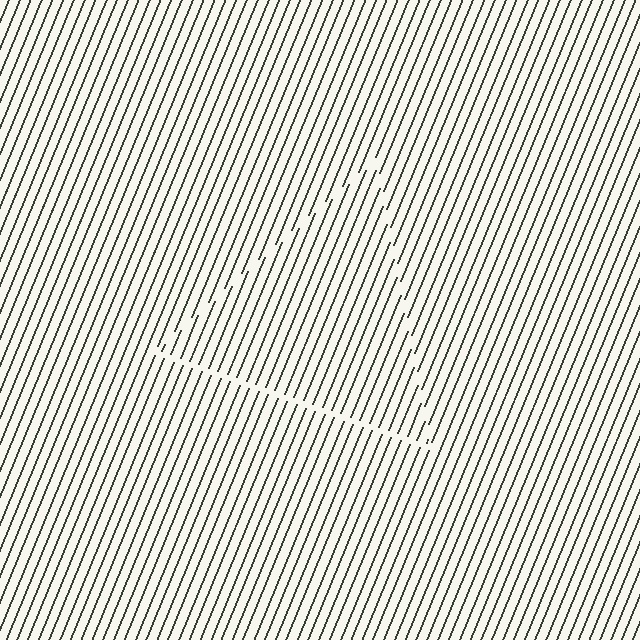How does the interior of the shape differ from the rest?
The interior of the shape contains the same grating, shifted by half a period — the contour is defined by the phase discontinuity where line-ends from the inner and outer gratings abut.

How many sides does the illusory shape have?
3 sides — the line-ends trace a triangle.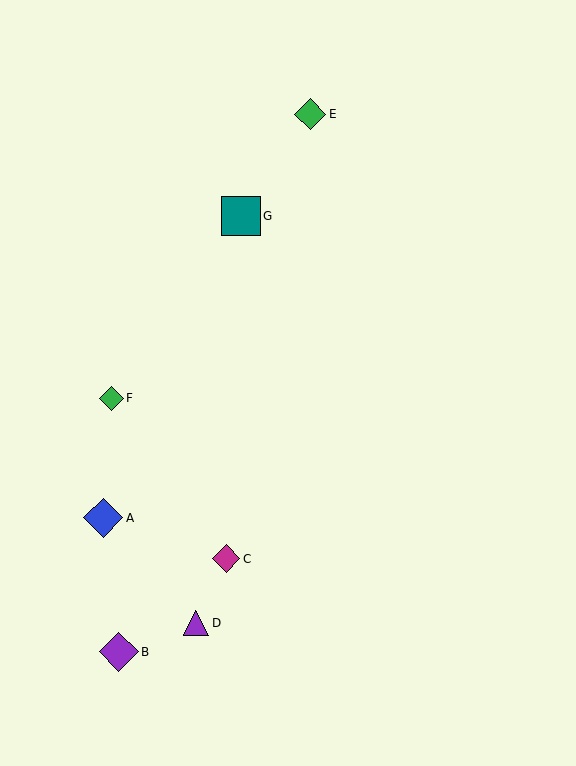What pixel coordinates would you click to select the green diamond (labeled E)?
Click at (310, 114) to select the green diamond E.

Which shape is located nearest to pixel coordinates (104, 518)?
The blue diamond (labeled A) at (103, 518) is nearest to that location.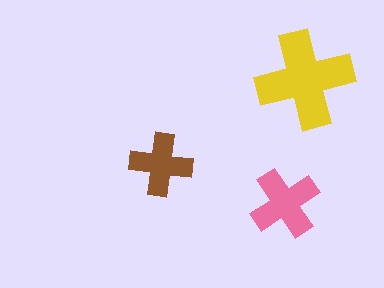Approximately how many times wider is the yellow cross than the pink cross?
About 1.5 times wider.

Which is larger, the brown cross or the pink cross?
The pink one.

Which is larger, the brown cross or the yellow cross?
The yellow one.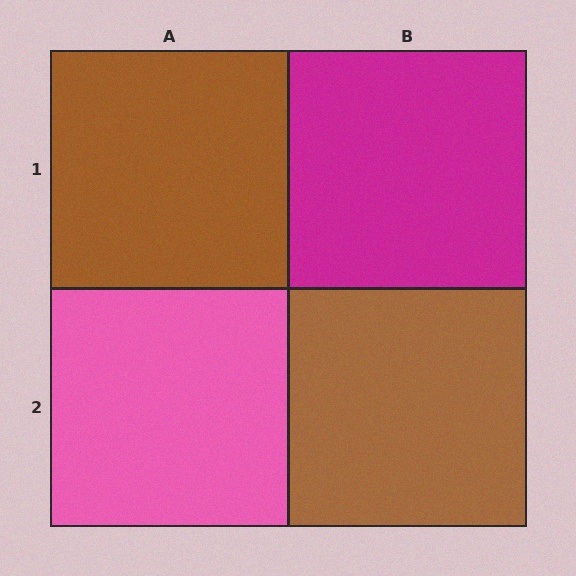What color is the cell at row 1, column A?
Brown.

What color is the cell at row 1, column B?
Magenta.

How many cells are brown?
2 cells are brown.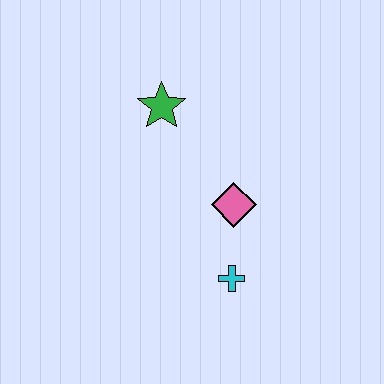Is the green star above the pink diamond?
Yes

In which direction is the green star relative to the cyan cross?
The green star is above the cyan cross.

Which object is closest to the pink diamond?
The cyan cross is closest to the pink diamond.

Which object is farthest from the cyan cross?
The green star is farthest from the cyan cross.